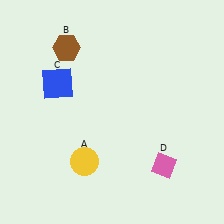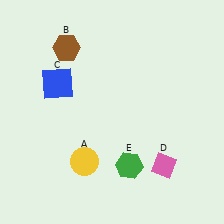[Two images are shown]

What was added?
A green hexagon (E) was added in Image 2.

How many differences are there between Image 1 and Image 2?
There is 1 difference between the two images.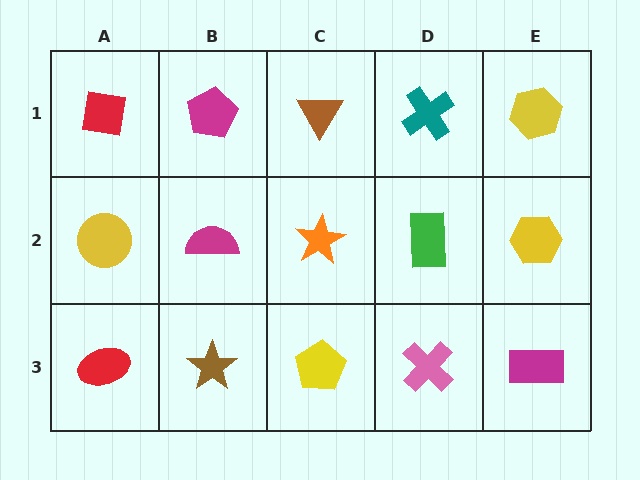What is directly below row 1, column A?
A yellow circle.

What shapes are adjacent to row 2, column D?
A teal cross (row 1, column D), a pink cross (row 3, column D), an orange star (row 2, column C), a yellow hexagon (row 2, column E).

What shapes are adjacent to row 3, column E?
A yellow hexagon (row 2, column E), a pink cross (row 3, column D).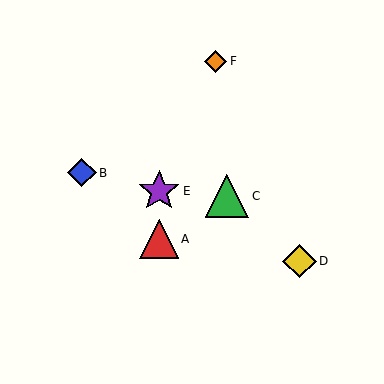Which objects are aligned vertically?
Objects A, E are aligned vertically.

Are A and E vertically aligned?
Yes, both are at x≈159.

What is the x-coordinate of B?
Object B is at x≈82.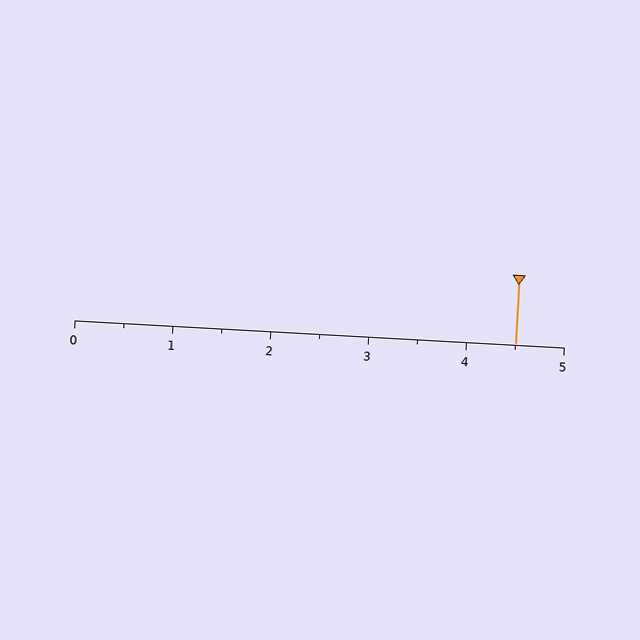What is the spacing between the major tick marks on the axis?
The major ticks are spaced 1 apart.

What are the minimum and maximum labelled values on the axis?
The axis runs from 0 to 5.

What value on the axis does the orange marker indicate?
The marker indicates approximately 4.5.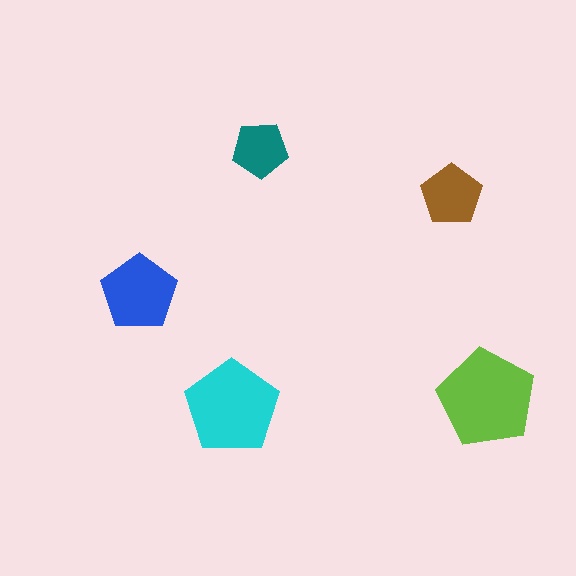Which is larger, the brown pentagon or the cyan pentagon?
The cyan one.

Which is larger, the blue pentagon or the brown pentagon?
The blue one.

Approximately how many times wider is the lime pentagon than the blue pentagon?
About 1.5 times wider.